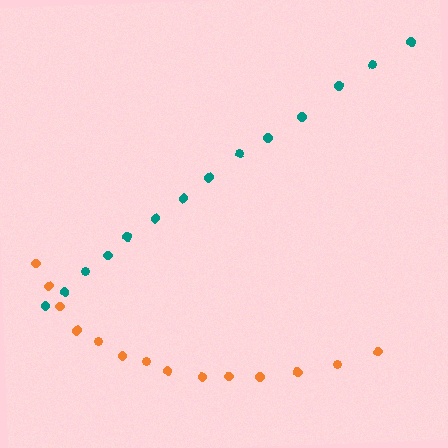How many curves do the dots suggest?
There are 2 distinct paths.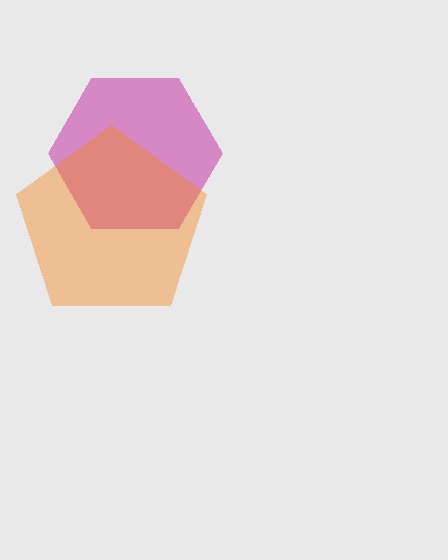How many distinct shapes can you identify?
There are 2 distinct shapes: a magenta hexagon, an orange pentagon.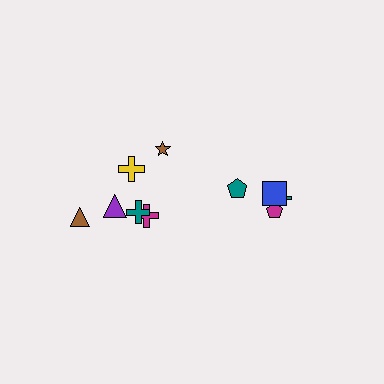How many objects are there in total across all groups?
There are 10 objects.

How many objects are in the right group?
There are 4 objects.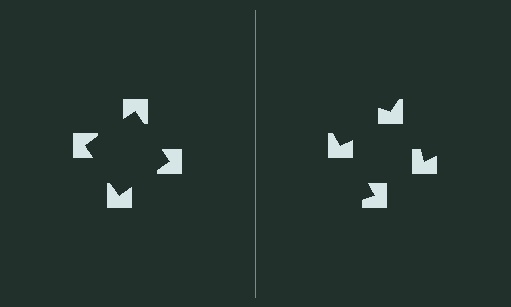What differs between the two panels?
The notched squares are positioned identically on both sides; only the wedge orientations differ. On the left they align to a square; on the right they are misaligned.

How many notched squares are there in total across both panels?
8 — 4 on each side.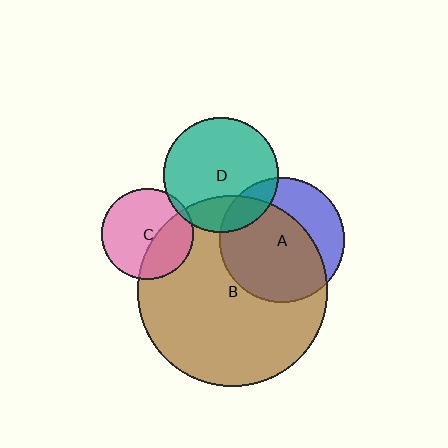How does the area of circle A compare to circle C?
Approximately 1.9 times.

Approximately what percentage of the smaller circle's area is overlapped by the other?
Approximately 15%.